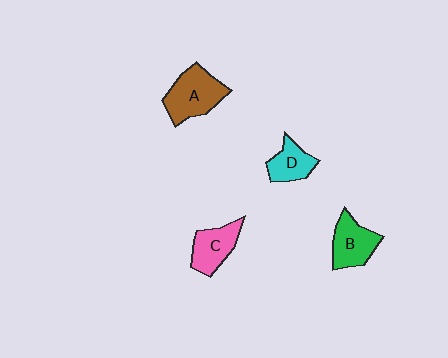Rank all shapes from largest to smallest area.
From largest to smallest: A (brown), B (green), C (pink), D (cyan).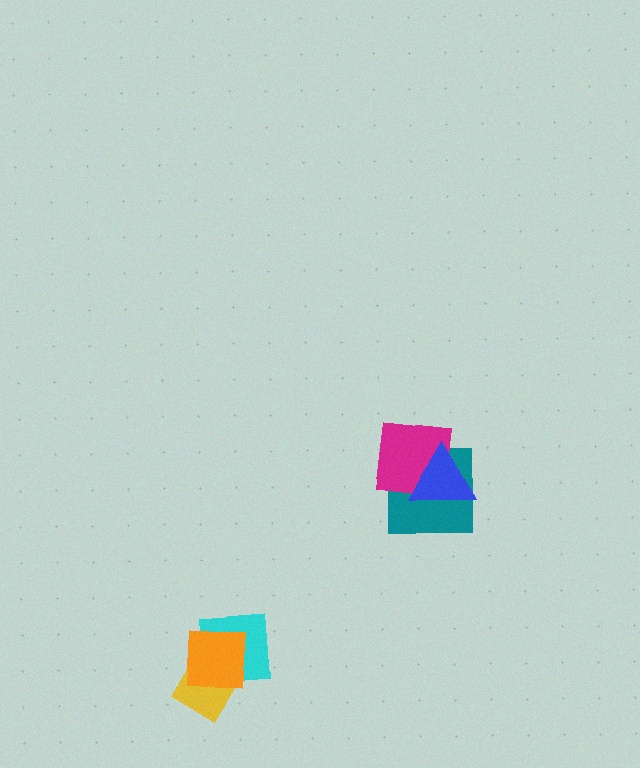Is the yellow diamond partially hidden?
Yes, it is partially covered by another shape.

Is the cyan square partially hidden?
Yes, it is partially covered by another shape.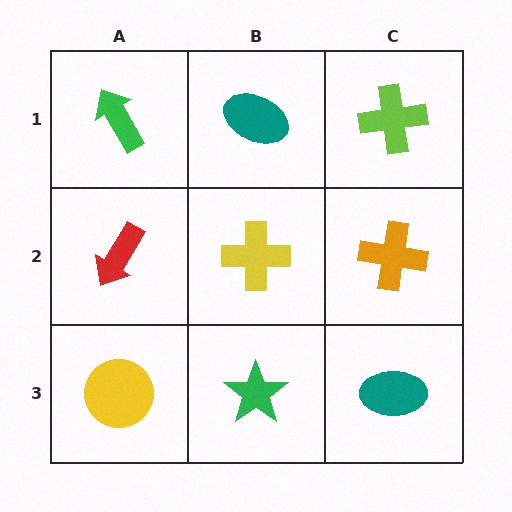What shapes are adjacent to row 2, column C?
A lime cross (row 1, column C), a teal ellipse (row 3, column C), a yellow cross (row 2, column B).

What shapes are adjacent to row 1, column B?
A yellow cross (row 2, column B), a green arrow (row 1, column A), a lime cross (row 1, column C).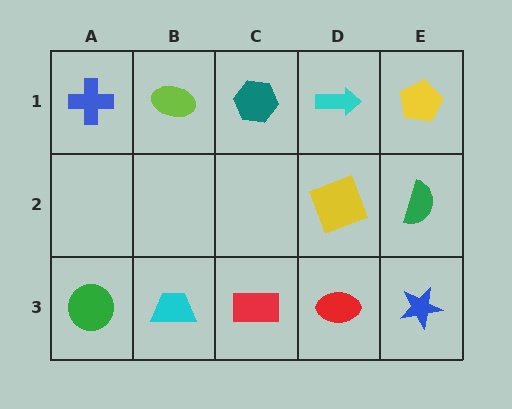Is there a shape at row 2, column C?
No, that cell is empty.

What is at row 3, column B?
A cyan trapezoid.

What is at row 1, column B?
A lime ellipse.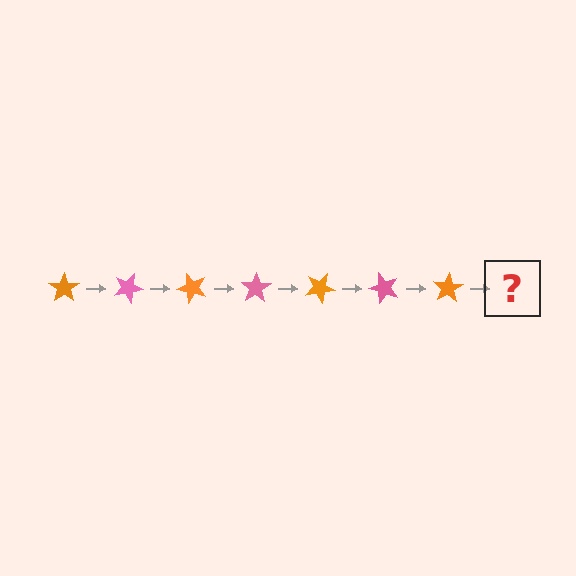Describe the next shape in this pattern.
It should be a pink star, rotated 175 degrees from the start.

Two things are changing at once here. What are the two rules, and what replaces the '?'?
The two rules are that it rotates 25 degrees each step and the color cycles through orange and pink. The '?' should be a pink star, rotated 175 degrees from the start.